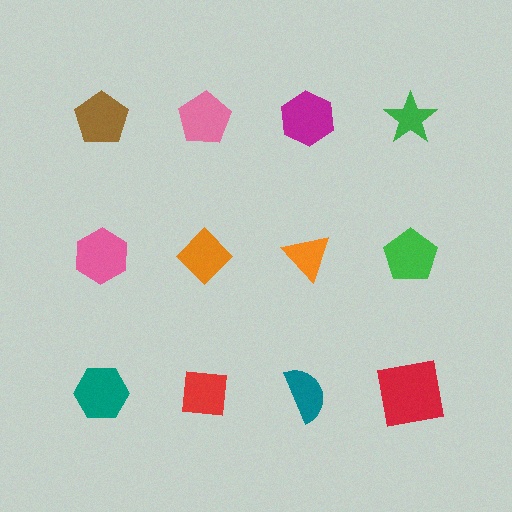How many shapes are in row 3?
4 shapes.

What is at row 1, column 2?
A pink pentagon.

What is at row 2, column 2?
An orange diamond.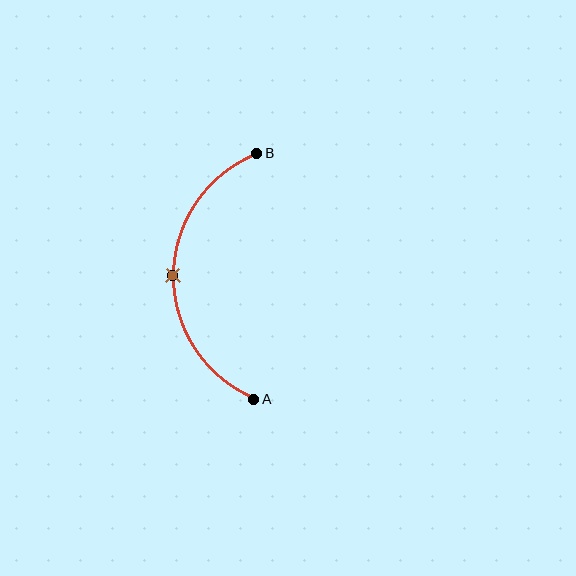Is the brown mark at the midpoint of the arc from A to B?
Yes. The brown mark lies on the arc at equal arc-length from both A and B — it is the arc midpoint.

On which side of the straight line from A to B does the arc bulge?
The arc bulges to the left of the straight line connecting A and B.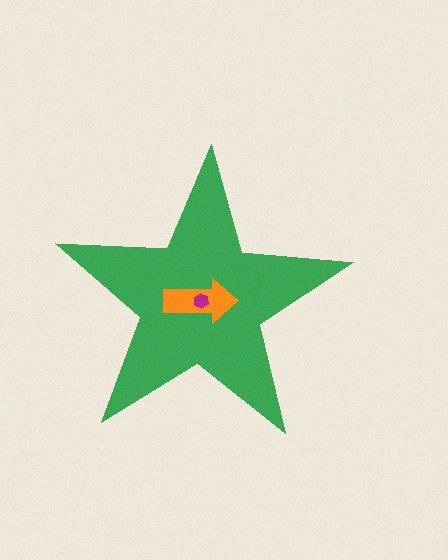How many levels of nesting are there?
3.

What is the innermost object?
The magenta hexagon.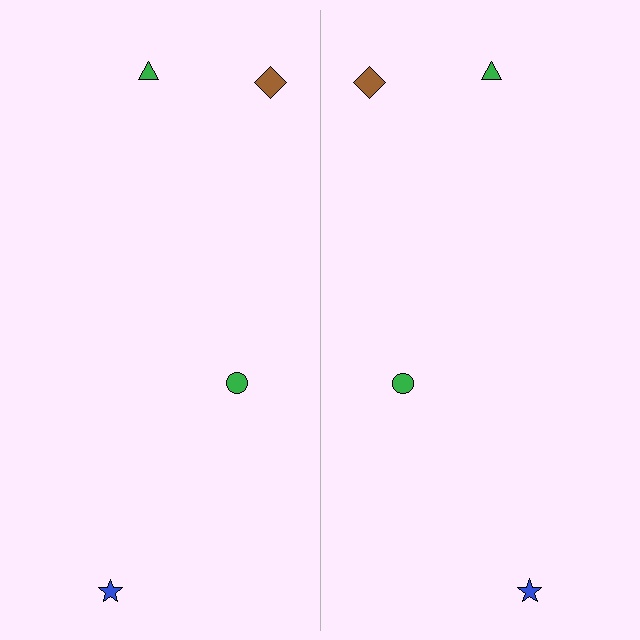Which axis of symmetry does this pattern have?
The pattern has a vertical axis of symmetry running through the center of the image.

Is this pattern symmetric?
Yes, this pattern has bilateral (reflection) symmetry.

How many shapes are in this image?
There are 8 shapes in this image.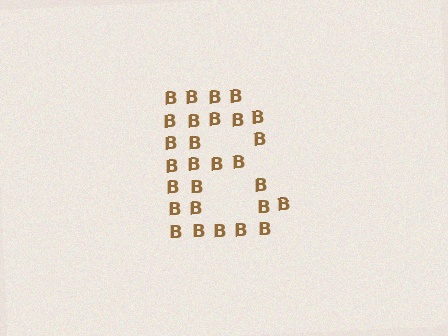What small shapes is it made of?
It is made of small letter B's.